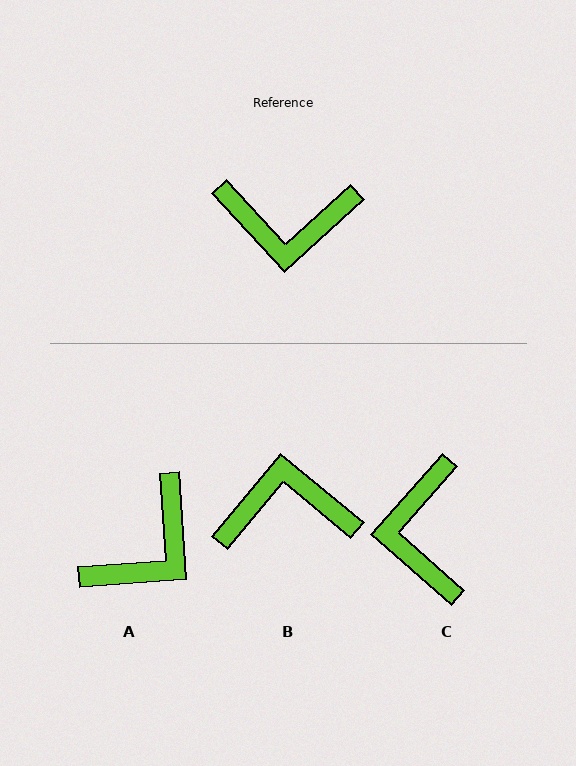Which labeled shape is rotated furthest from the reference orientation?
B, about 172 degrees away.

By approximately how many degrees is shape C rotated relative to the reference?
Approximately 84 degrees clockwise.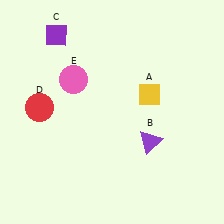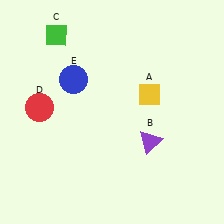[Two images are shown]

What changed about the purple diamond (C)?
In Image 1, C is purple. In Image 2, it changed to green.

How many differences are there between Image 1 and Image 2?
There are 2 differences between the two images.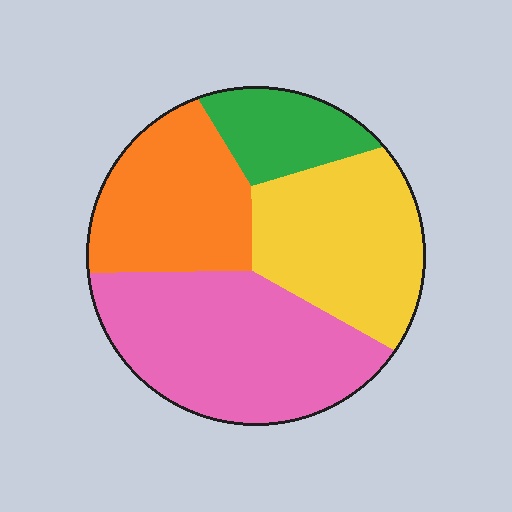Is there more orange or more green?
Orange.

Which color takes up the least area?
Green, at roughly 10%.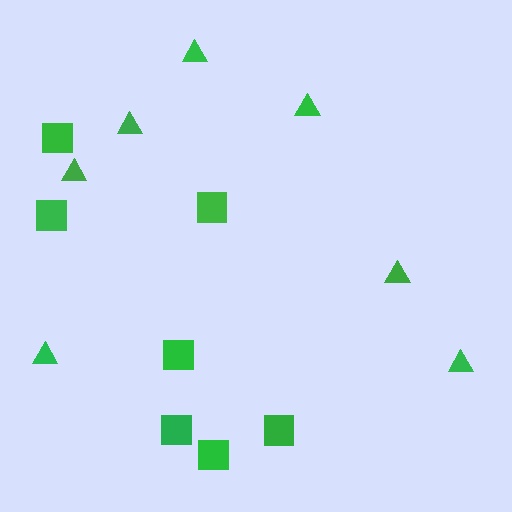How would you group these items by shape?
There are 2 groups: one group of triangles (7) and one group of squares (7).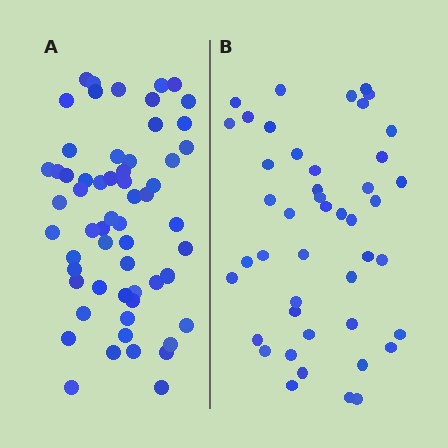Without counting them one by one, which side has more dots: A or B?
Region A (the left region) has more dots.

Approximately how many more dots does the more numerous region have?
Region A has approximately 15 more dots than region B.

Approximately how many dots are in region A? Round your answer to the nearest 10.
About 60 dots. (The exact count is 59, which rounds to 60.)